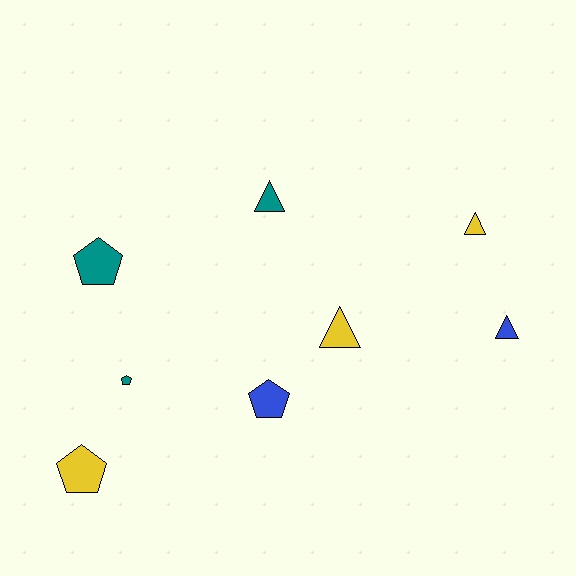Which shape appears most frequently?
Triangle, with 4 objects.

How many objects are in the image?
There are 8 objects.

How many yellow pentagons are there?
There is 1 yellow pentagon.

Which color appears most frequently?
Yellow, with 3 objects.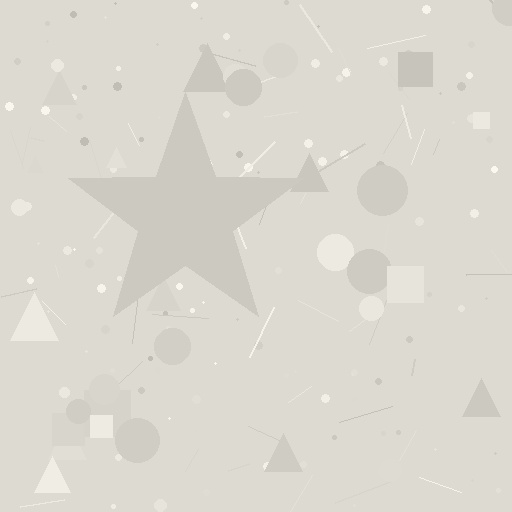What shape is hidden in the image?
A star is hidden in the image.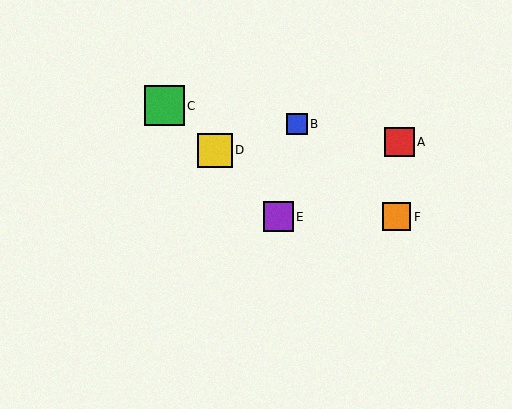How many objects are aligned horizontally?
2 objects (E, F) are aligned horizontally.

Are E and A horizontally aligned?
No, E is at y≈217 and A is at y≈142.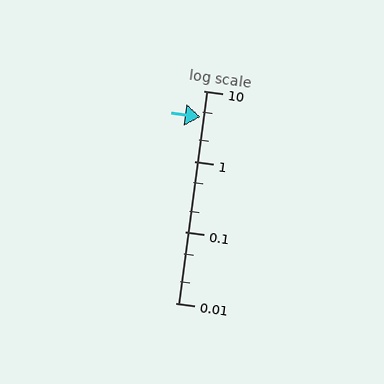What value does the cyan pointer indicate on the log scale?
The pointer indicates approximately 4.2.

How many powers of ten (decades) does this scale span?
The scale spans 3 decades, from 0.01 to 10.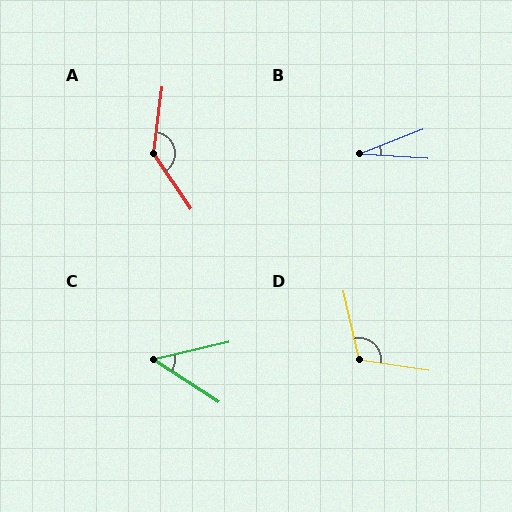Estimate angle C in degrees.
Approximately 46 degrees.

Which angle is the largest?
A, at approximately 139 degrees.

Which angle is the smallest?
B, at approximately 25 degrees.